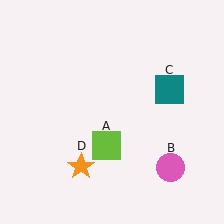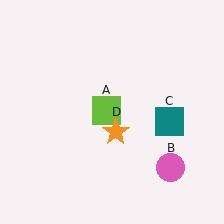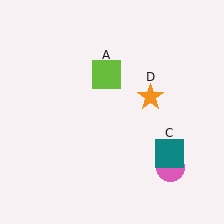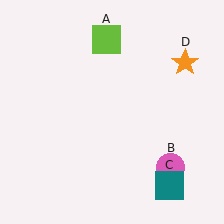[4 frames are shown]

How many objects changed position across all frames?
3 objects changed position: lime square (object A), teal square (object C), orange star (object D).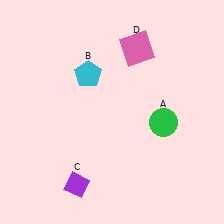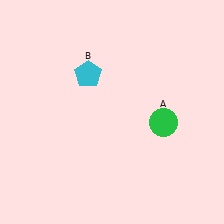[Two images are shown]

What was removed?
The purple diamond (C), the pink square (D) were removed in Image 2.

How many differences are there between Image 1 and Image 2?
There are 2 differences between the two images.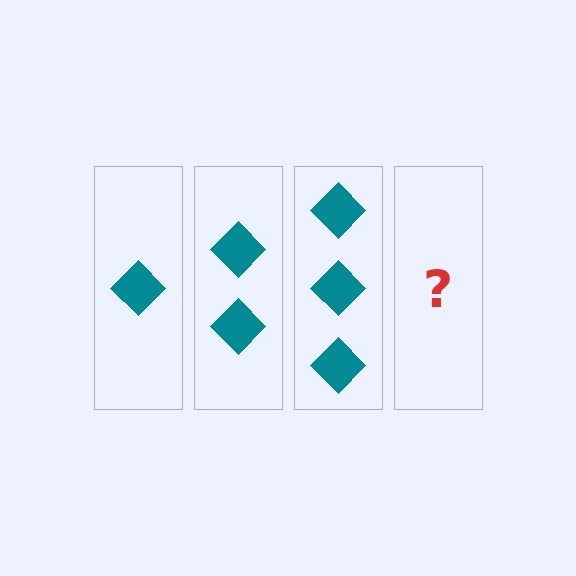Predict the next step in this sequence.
The next step is 4 diamonds.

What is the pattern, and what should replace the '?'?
The pattern is that each step adds one more diamond. The '?' should be 4 diamonds.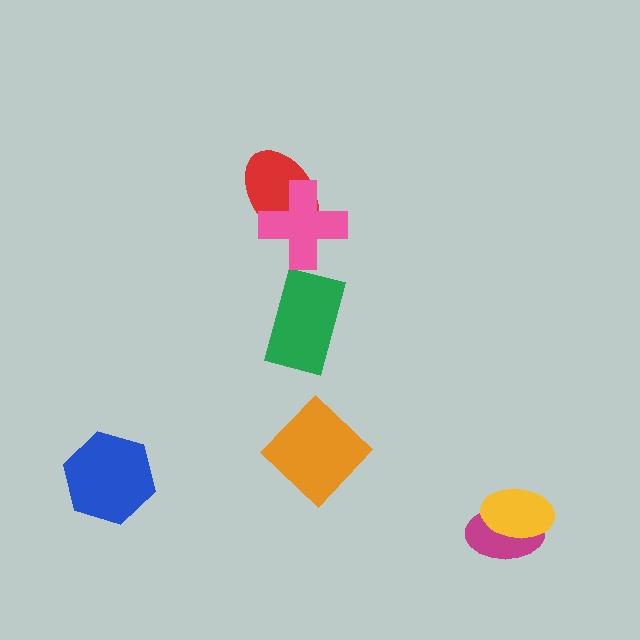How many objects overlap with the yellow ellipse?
1 object overlaps with the yellow ellipse.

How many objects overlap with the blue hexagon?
0 objects overlap with the blue hexagon.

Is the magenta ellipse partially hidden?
Yes, it is partially covered by another shape.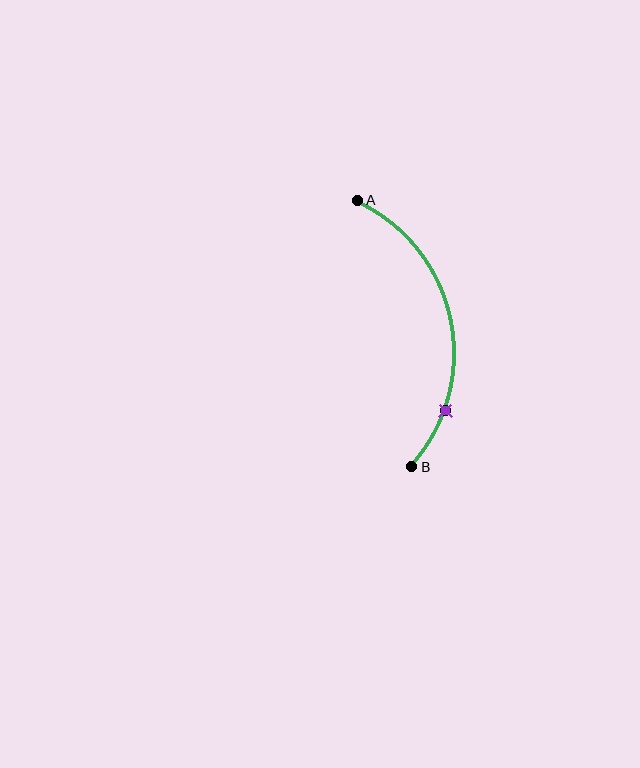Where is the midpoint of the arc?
The arc midpoint is the point on the curve farthest from the straight line joining A and B. It sits to the right of that line.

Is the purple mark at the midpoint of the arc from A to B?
No. The purple mark lies on the arc but is closer to endpoint B. The arc midpoint would be at the point on the curve equidistant along the arc from both A and B.